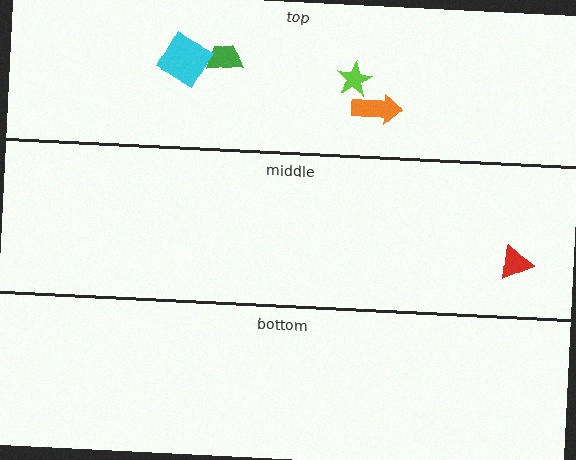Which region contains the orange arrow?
The top region.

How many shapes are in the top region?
4.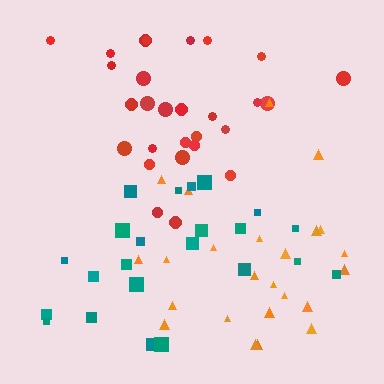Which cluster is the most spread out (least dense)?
Teal.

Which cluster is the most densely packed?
Red.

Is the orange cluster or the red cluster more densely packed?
Red.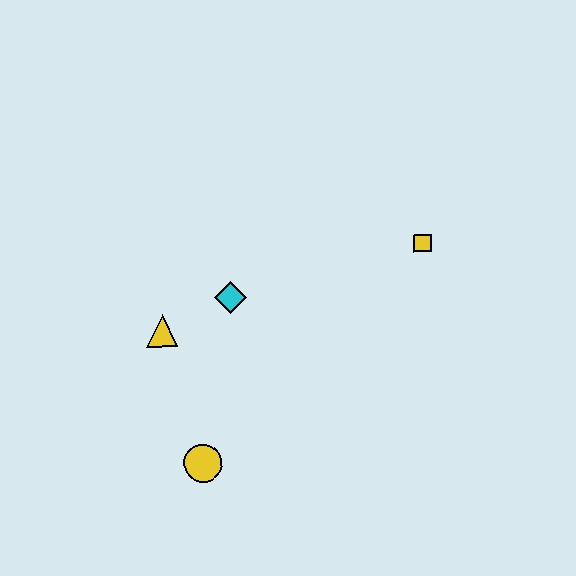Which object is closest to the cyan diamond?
The yellow triangle is closest to the cyan diamond.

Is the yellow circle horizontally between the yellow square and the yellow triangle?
Yes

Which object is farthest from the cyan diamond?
The yellow square is farthest from the cyan diamond.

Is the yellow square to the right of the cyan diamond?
Yes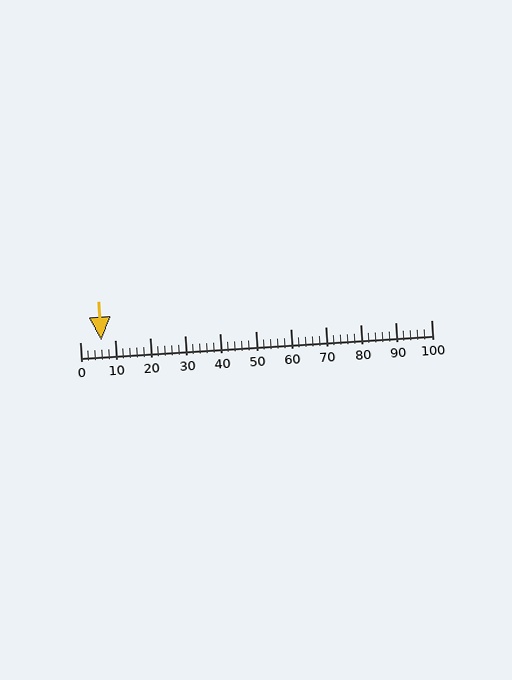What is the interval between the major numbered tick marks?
The major tick marks are spaced 10 units apart.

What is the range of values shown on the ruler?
The ruler shows values from 0 to 100.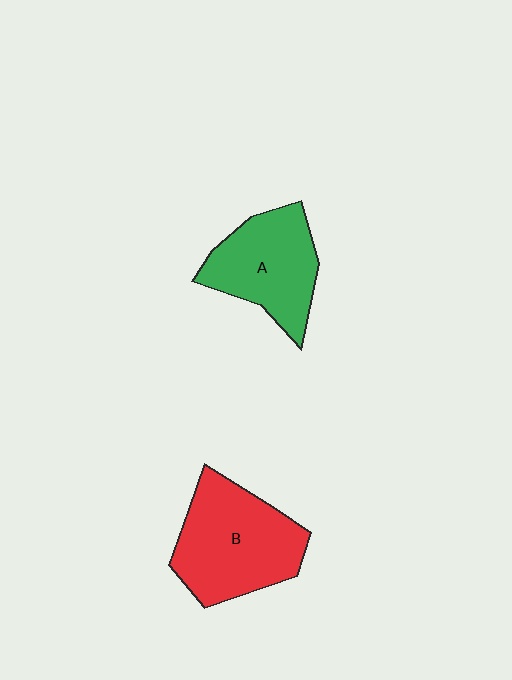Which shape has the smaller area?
Shape A (green).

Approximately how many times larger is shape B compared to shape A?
Approximately 1.2 times.